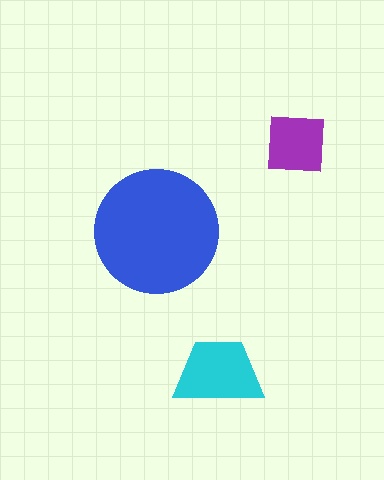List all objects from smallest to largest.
The purple square, the cyan trapezoid, the blue circle.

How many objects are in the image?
There are 3 objects in the image.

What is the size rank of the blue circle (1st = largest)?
1st.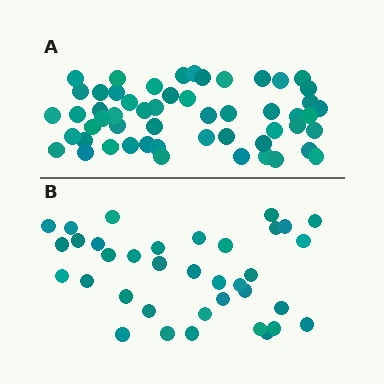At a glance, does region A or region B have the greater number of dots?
Region A (the top region) has more dots.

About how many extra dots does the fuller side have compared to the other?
Region A has approximately 20 more dots than region B.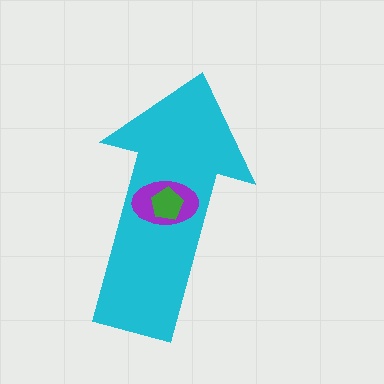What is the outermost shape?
The cyan arrow.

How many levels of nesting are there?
3.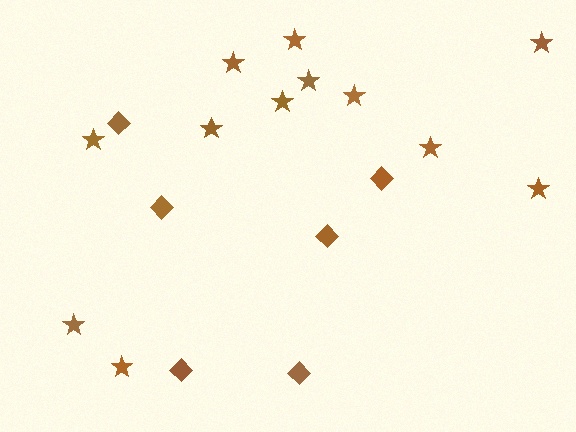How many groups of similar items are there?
There are 2 groups: one group of stars (12) and one group of diamonds (6).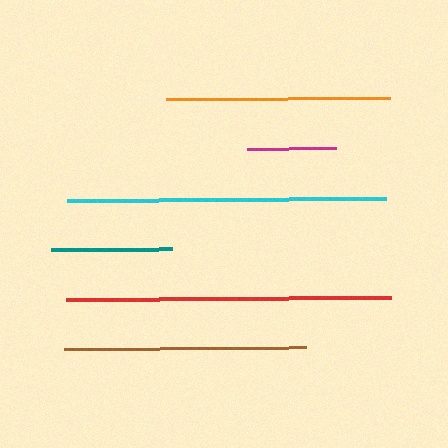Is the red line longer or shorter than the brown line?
The red line is longer than the brown line.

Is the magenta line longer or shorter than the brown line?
The brown line is longer than the magenta line.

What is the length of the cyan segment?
The cyan segment is approximately 319 pixels long.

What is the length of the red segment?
The red segment is approximately 324 pixels long.